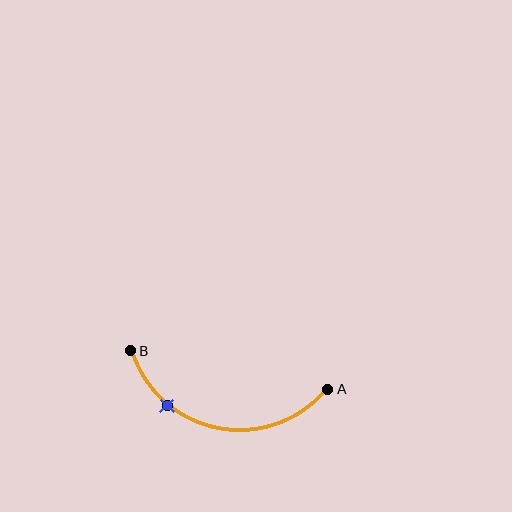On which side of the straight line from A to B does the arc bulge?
The arc bulges below the straight line connecting A and B.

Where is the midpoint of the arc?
The arc midpoint is the point on the curve farthest from the straight line joining A and B. It sits below that line.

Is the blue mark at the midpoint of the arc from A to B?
No. The blue mark lies on the arc but is closer to endpoint B. The arc midpoint would be at the point on the curve equidistant along the arc from both A and B.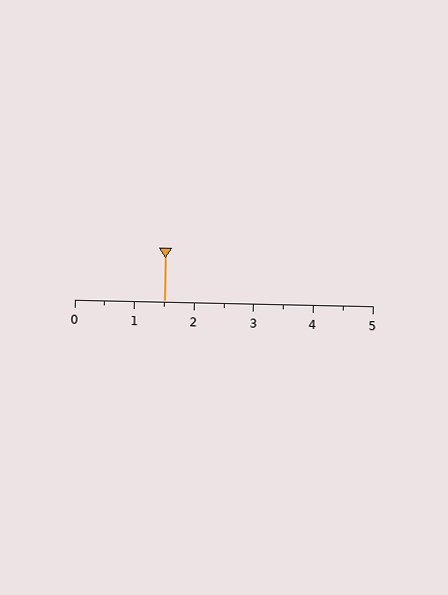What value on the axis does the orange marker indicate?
The marker indicates approximately 1.5.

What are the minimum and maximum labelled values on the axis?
The axis runs from 0 to 5.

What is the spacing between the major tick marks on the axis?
The major ticks are spaced 1 apart.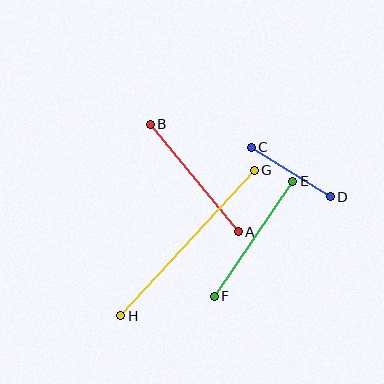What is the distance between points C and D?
The distance is approximately 93 pixels.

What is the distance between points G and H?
The distance is approximately 197 pixels.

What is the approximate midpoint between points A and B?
The midpoint is at approximately (194, 178) pixels.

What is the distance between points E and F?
The distance is approximately 139 pixels.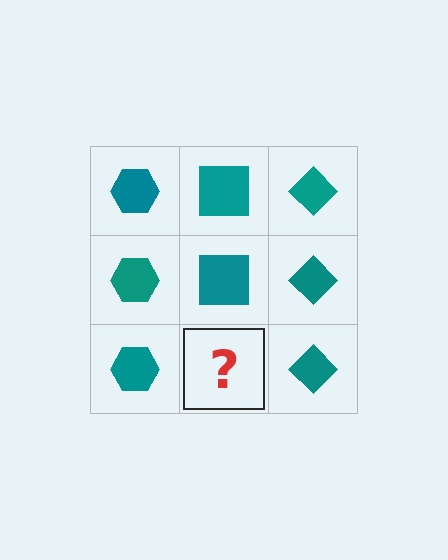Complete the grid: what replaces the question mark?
The question mark should be replaced with a teal square.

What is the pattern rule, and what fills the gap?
The rule is that each column has a consistent shape. The gap should be filled with a teal square.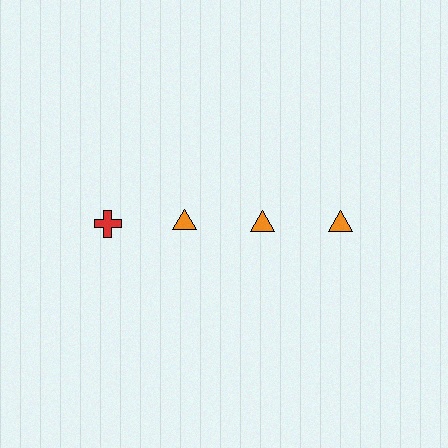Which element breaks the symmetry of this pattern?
The red cross in the top row, leftmost column breaks the symmetry. All other shapes are orange triangles.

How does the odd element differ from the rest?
It differs in both color (red instead of orange) and shape (cross instead of triangle).